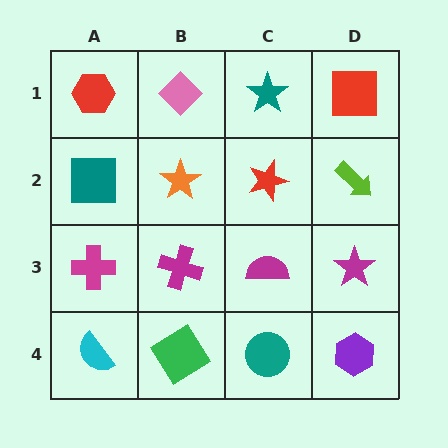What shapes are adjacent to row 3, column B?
An orange star (row 2, column B), a green diamond (row 4, column B), a magenta cross (row 3, column A), a magenta semicircle (row 3, column C).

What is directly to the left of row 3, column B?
A magenta cross.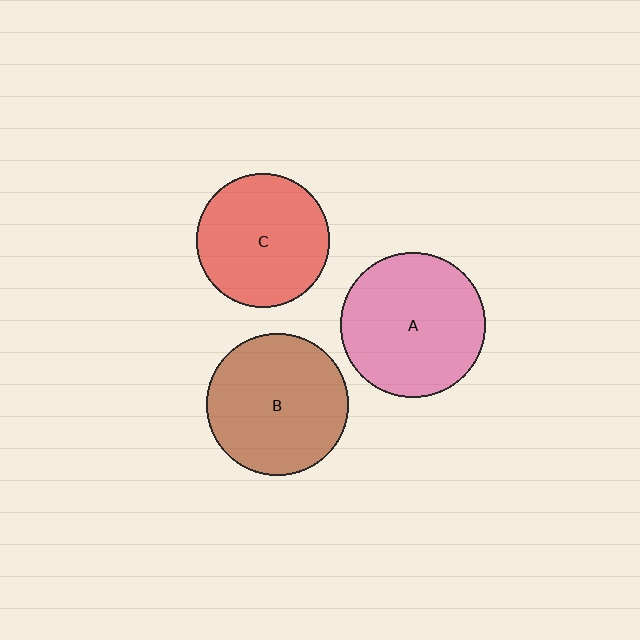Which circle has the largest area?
Circle A (pink).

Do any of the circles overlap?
No, none of the circles overlap.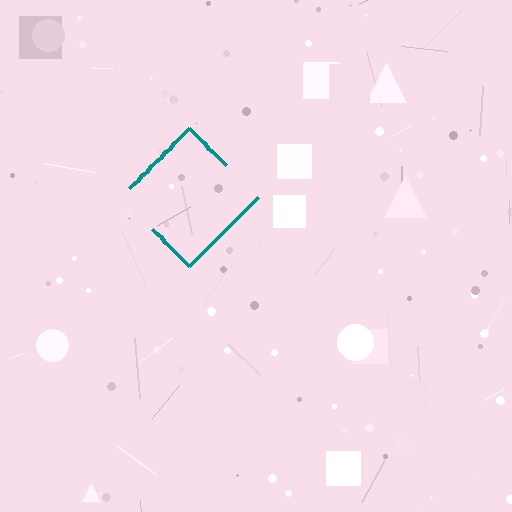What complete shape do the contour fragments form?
The contour fragments form a diamond.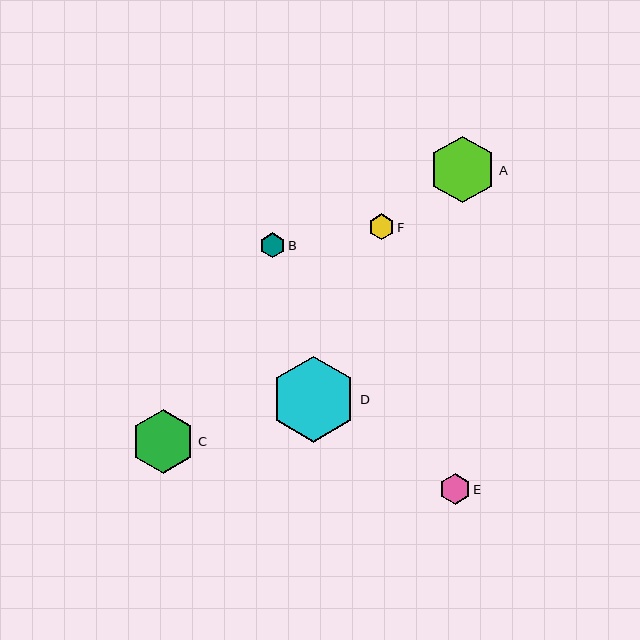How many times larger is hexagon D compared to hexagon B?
Hexagon D is approximately 3.4 times the size of hexagon B.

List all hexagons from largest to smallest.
From largest to smallest: D, A, C, E, F, B.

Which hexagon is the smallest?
Hexagon B is the smallest with a size of approximately 25 pixels.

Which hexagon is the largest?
Hexagon D is the largest with a size of approximately 86 pixels.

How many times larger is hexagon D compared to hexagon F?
Hexagon D is approximately 3.4 times the size of hexagon F.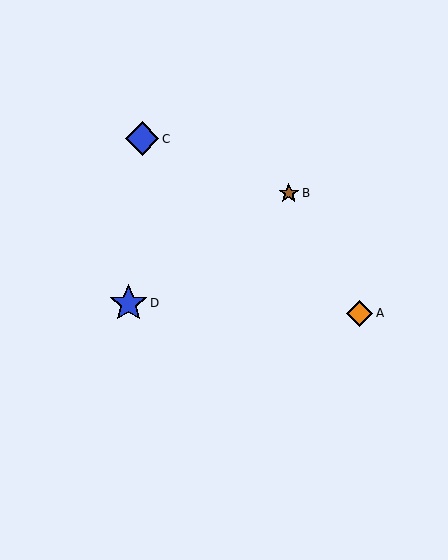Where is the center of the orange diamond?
The center of the orange diamond is at (360, 313).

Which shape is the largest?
The blue star (labeled D) is the largest.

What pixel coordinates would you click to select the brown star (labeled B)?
Click at (289, 193) to select the brown star B.